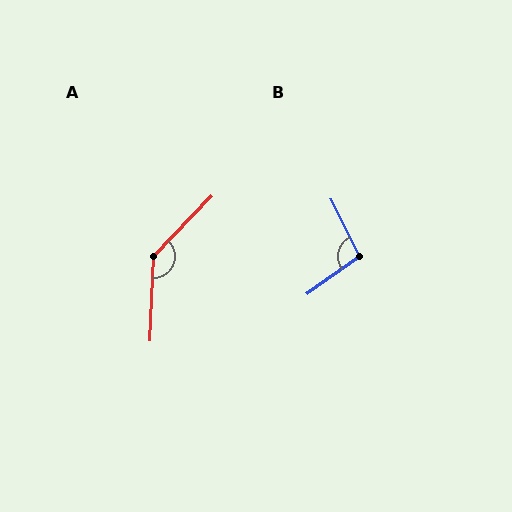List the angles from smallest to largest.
B (100°), A (138°).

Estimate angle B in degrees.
Approximately 100 degrees.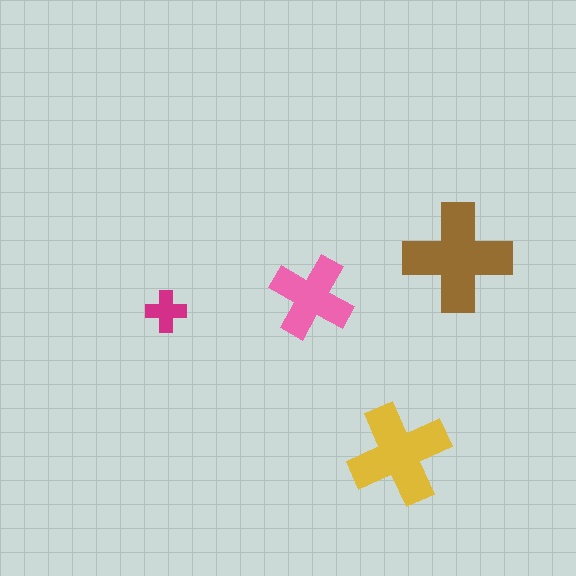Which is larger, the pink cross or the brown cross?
The brown one.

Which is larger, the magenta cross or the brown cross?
The brown one.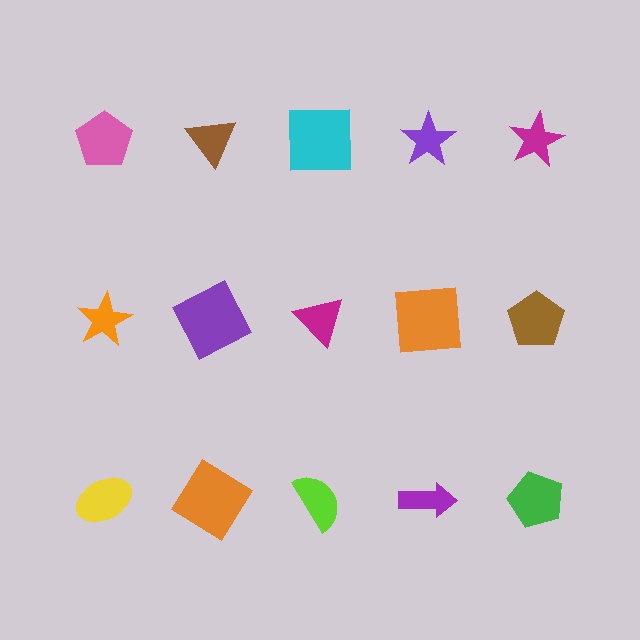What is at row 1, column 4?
A purple star.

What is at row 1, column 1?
A pink pentagon.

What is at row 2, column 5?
A brown pentagon.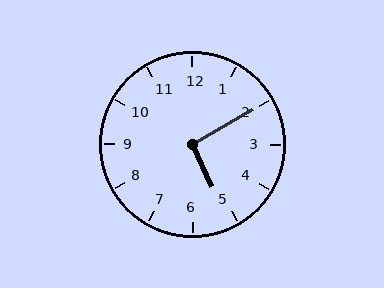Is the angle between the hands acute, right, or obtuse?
It is right.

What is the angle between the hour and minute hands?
Approximately 95 degrees.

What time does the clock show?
5:10.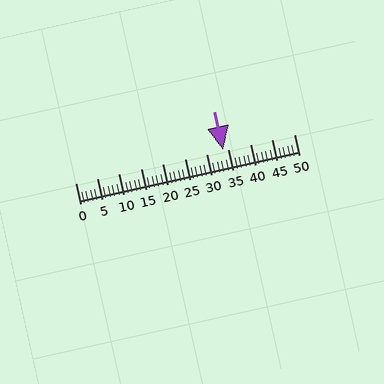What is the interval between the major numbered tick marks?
The major tick marks are spaced 5 units apart.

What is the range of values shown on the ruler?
The ruler shows values from 0 to 50.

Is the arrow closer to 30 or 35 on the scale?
The arrow is closer to 35.